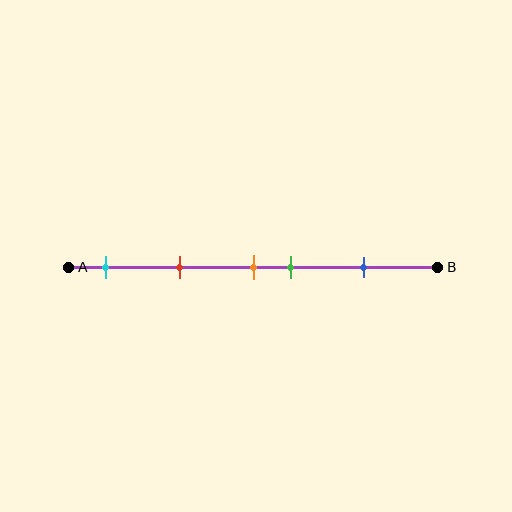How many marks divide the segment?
There are 5 marks dividing the segment.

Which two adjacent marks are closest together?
The orange and green marks are the closest adjacent pair.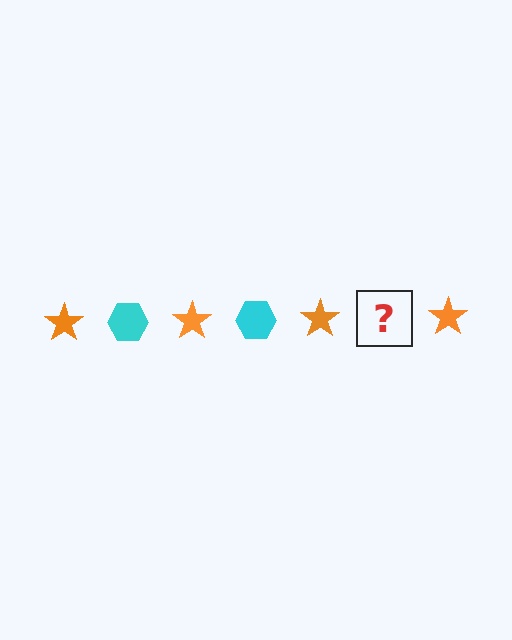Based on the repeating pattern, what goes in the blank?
The blank should be a cyan hexagon.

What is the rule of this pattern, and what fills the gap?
The rule is that the pattern alternates between orange star and cyan hexagon. The gap should be filled with a cyan hexagon.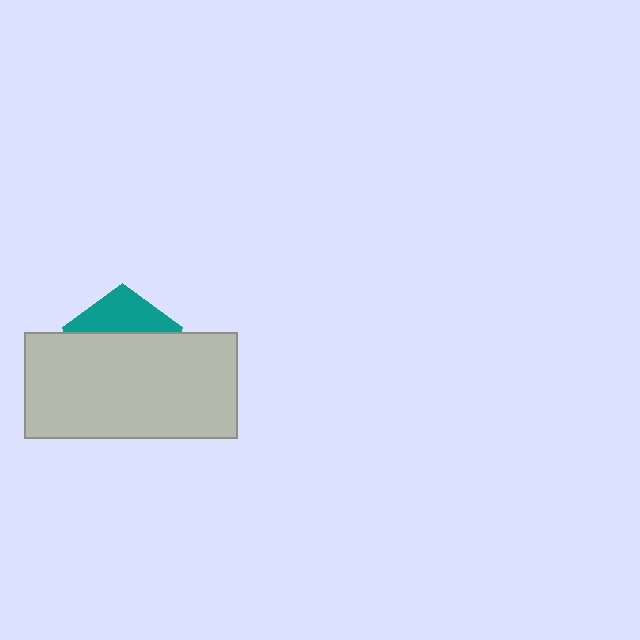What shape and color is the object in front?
The object in front is a light gray rectangle.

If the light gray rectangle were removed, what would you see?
You would see the complete teal pentagon.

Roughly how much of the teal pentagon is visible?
A small part of it is visible (roughly 33%).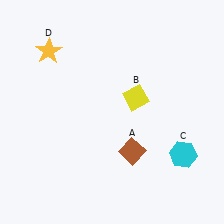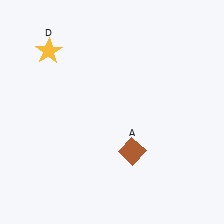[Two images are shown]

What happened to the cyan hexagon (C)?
The cyan hexagon (C) was removed in Image 2. It was in the bottom-right area of Image 1.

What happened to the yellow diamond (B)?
The yellow diamond (B) was removed in Image 2. It was in the top-right area of Image 1.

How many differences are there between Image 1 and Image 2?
There are 2 differences between the two images.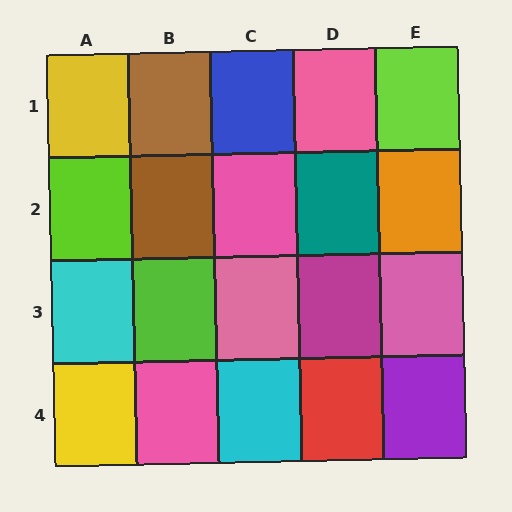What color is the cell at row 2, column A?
Lime.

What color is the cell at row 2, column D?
Teal.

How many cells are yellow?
2 cells are yellow.